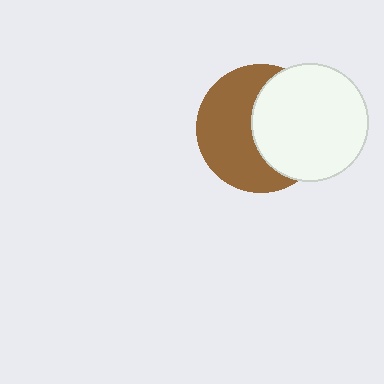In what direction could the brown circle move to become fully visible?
The brown circle could move left. That would shift it out from behind the white circle entirely.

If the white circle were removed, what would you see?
You would see the complete brown circle.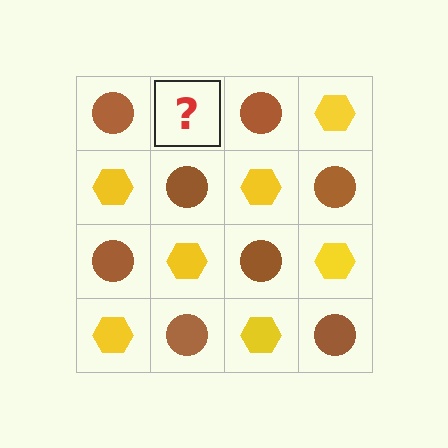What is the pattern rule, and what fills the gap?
The rule is that it alternates brown circle and yellow hexagon in a checkerboard pattern. The gap should be filled with a yellow hexagon.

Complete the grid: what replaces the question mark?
The question mark should be replaced with a yellow hexagon.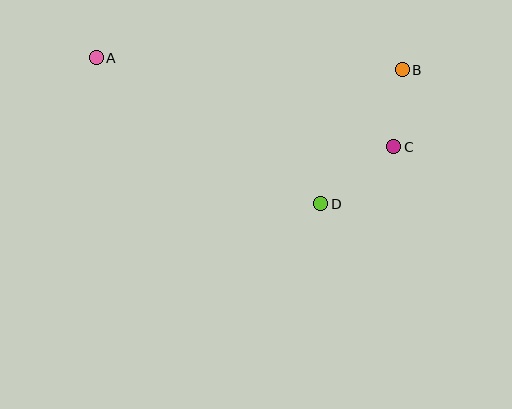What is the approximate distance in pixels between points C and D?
The distance between C and D is approximately 93 pixels.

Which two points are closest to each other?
Points B and C are closest to each other.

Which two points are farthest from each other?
Points A and C are farthest from each other.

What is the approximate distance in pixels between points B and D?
The distance between B and D is approximately 157 pixels.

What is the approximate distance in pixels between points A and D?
The distance between A and D is approximately 268 pixels.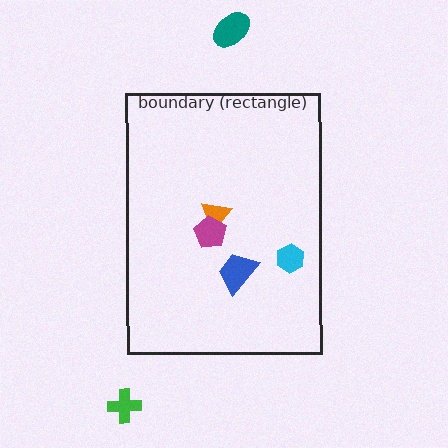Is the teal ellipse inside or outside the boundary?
Outside.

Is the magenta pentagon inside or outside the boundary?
Inside.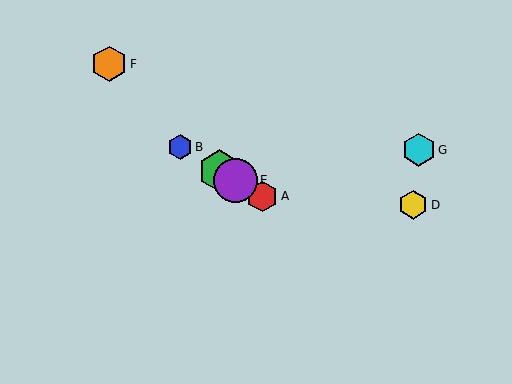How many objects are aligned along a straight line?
4 objects (A, B, C, E) are aligned along a straight line.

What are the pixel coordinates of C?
Object C is at (220, 171).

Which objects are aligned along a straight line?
Objects A, B, C, E are aligned along a straight line.